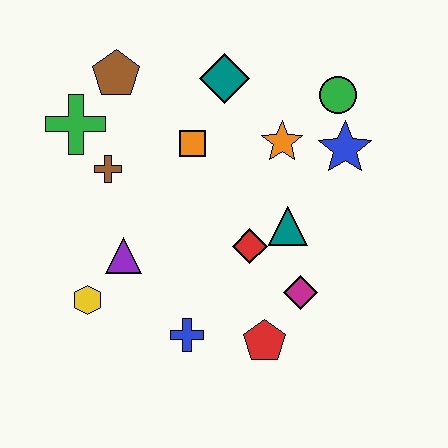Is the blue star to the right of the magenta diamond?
Yes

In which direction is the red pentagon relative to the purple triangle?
The red pentagon is to the right of the purple triangle.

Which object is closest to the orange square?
The teal diamond is closest to the orange square.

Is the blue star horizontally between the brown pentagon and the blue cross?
No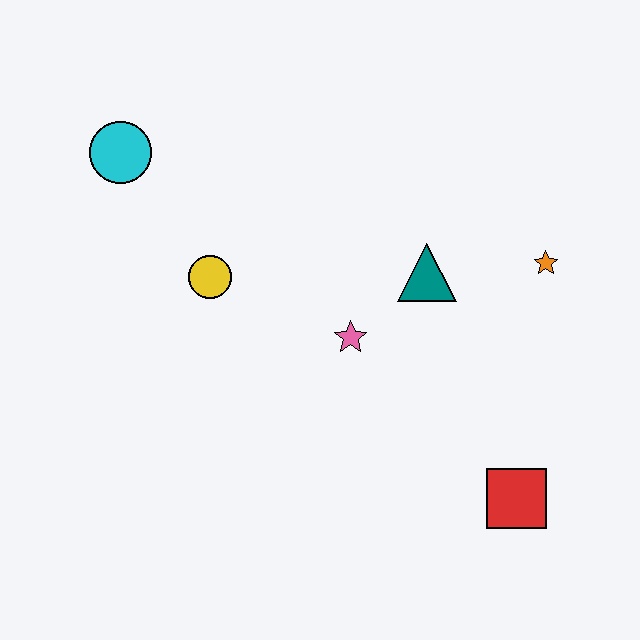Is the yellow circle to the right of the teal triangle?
No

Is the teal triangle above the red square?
Yes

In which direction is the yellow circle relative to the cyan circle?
The yellow circle is below the cyan circle.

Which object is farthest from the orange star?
The cyan circle is farthest from the orange star.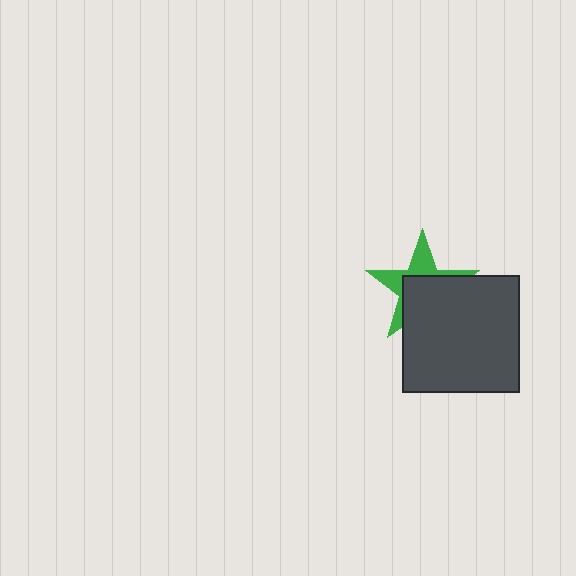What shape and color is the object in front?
The object in front is a dark gray square.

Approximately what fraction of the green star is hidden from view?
Roughly 57% of the green star is hidden behind the dark gray square.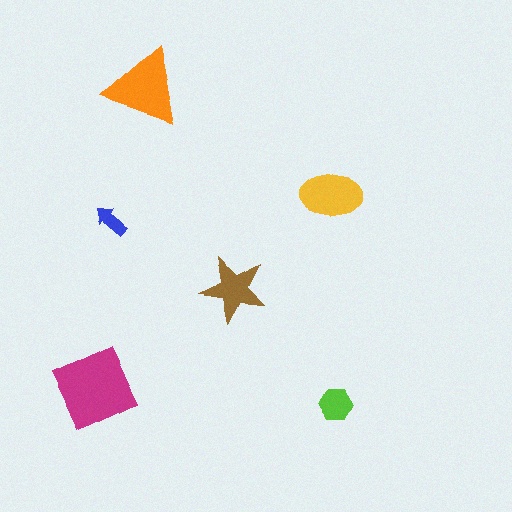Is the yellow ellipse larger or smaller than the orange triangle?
Smaller.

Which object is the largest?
The magenta square.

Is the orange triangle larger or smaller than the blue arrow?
Larger.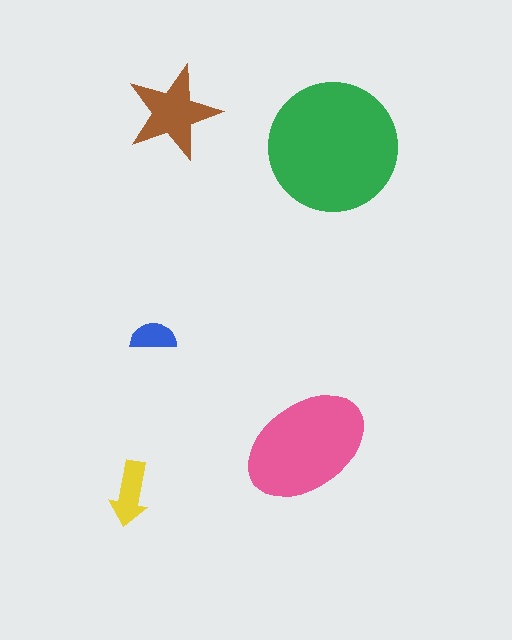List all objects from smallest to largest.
The blue semicircle, the yellow arrow, the brown star, the pink ellipse, the green circle.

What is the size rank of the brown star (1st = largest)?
3rd.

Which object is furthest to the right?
The green circle is rightmost.